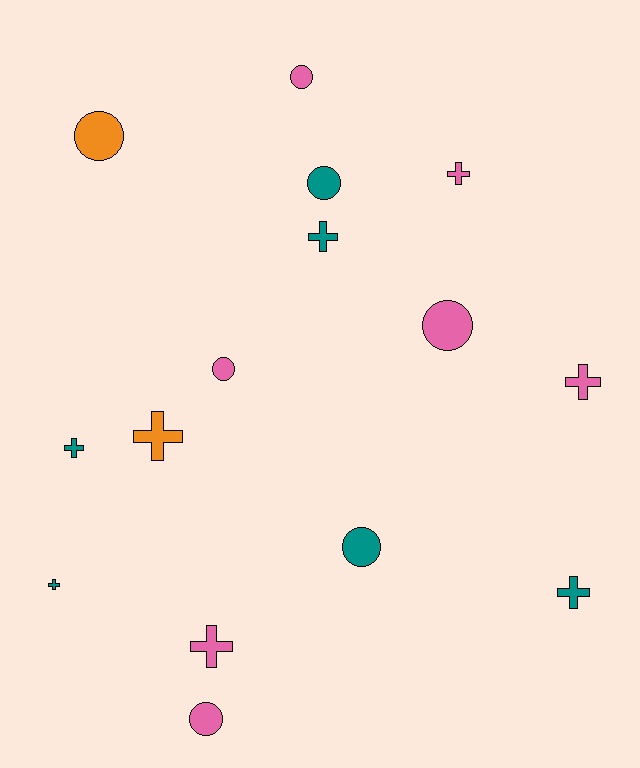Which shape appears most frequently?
Cross, with 8 objects.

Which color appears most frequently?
Pink, with 7 objects.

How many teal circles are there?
There are 2 teal circles.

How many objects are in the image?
There are 15 objects.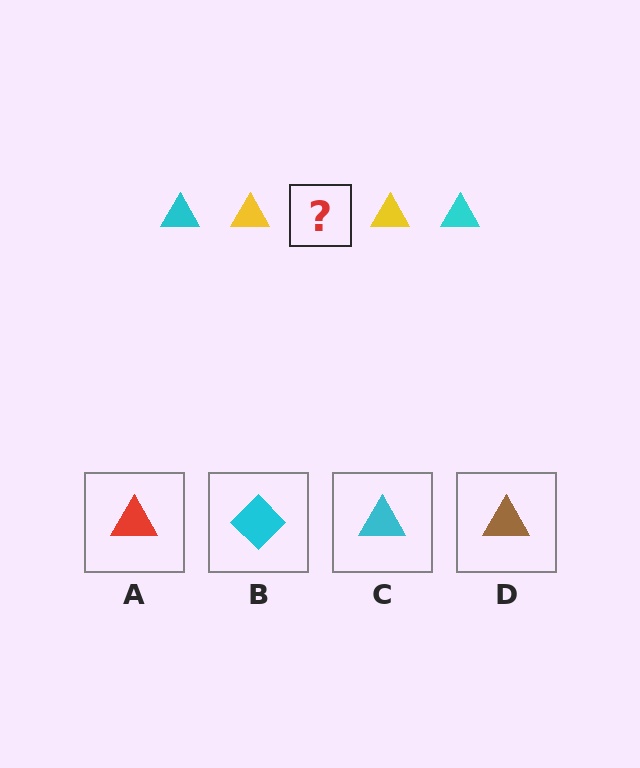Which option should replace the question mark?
Option C.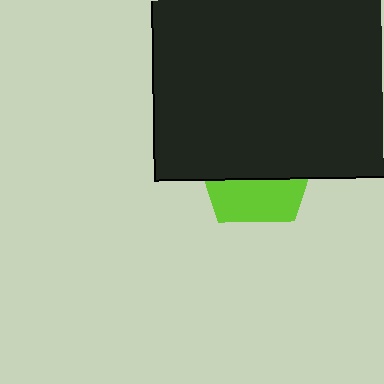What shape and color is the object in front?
The object in front is a black rectangle.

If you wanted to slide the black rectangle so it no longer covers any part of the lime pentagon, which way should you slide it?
Slide it up — that is the most direct way to separate the two shapes.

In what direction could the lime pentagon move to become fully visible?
The lime pentagon could move down. That would shift it out from behind the black rectangle entirely.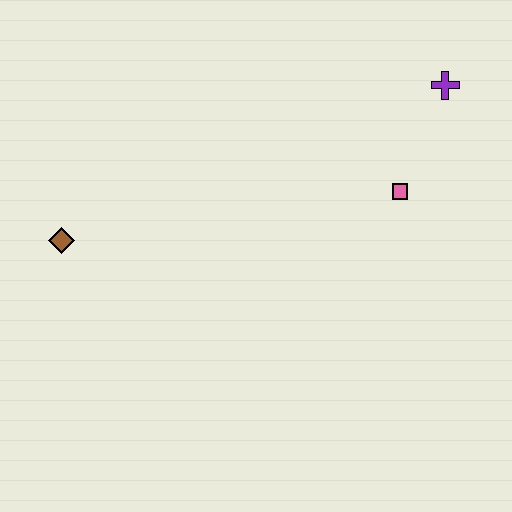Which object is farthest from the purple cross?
The brown diamond is farthest from the purple cross.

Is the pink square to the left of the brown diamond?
No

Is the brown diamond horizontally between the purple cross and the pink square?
No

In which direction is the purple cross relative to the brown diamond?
The purple cross is to the right of the brown diamond.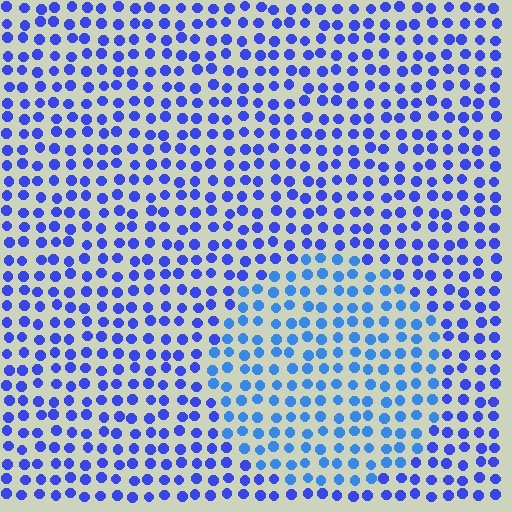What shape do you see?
I see a circle.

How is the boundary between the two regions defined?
The boundary is defined purely by a slight shift in hue (about 23 degrees). Spacing, size, and orientation are identical on both sides.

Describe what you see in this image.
The image is filled with small blue elements in a uniform arrangement. A circle-shaped region is visible where the elements are tinted to a slightly different hue, forming a subtle color boundary.